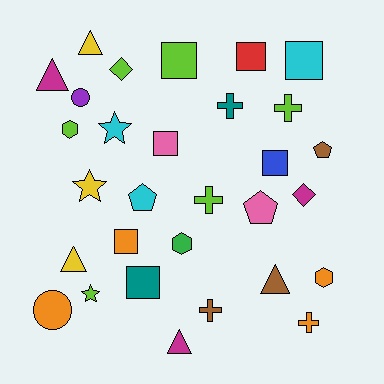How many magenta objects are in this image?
There are 3 magenta objects.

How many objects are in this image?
There are 30 objects.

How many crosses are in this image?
There are 5 crosses.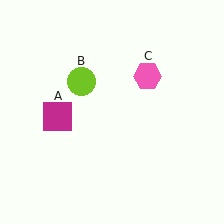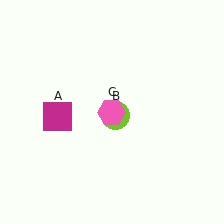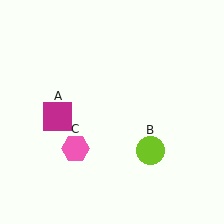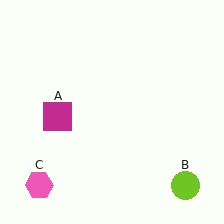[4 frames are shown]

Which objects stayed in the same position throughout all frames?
Magenta square (object A) remained stationary.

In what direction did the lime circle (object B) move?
The lime circle (object B) moved down and to the right.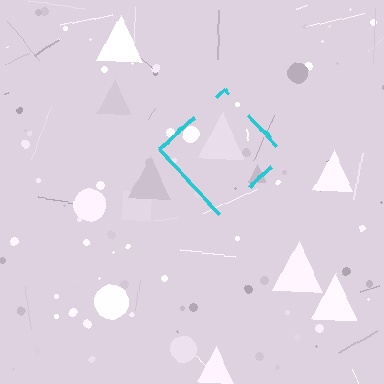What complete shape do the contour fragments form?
The contour fragments form a diamond.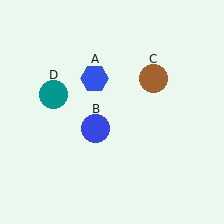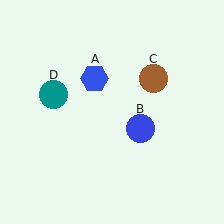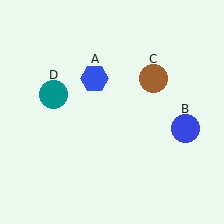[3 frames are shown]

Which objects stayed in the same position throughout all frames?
Blue hexagon (object A) and brown circle (object C) and teal circle (object D) remained stationary.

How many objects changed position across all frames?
1 object changed position: blue circle (object B).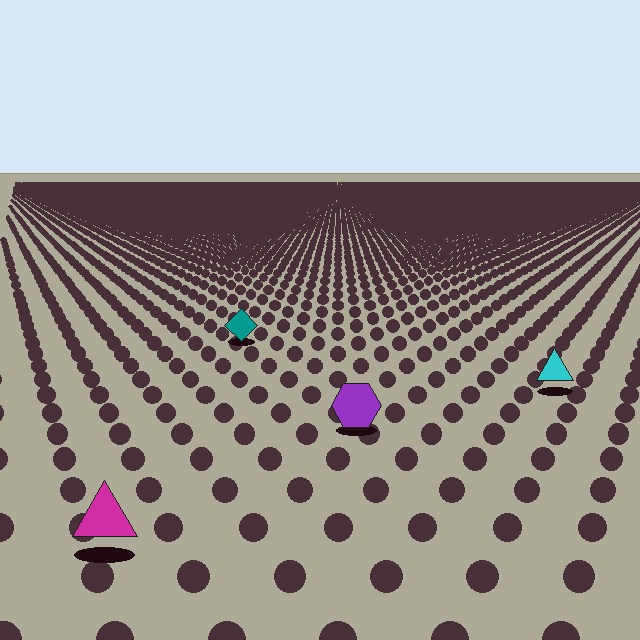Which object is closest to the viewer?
The magenta triangle is closest. The texture marks near it are larger and more spread out.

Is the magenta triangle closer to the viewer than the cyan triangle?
Yes. The magenta triangle is closer — you can tell from the texture gradient: the ground texture is coarser near it.